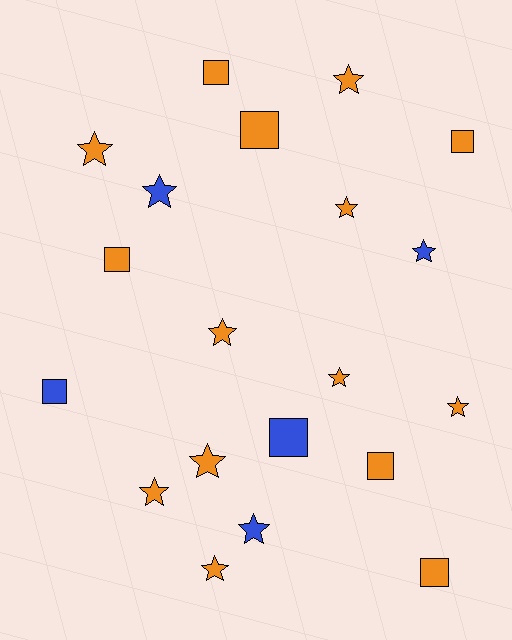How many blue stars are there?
There are 3 blue stars.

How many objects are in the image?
There are 20 objects.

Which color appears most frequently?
Orange, with 15 objects.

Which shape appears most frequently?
Star, with 12 objects.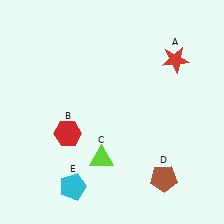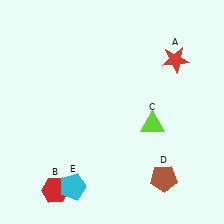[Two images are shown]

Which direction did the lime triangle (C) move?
The lime triangle (C) moved right.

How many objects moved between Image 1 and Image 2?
2 objects moved between the two images.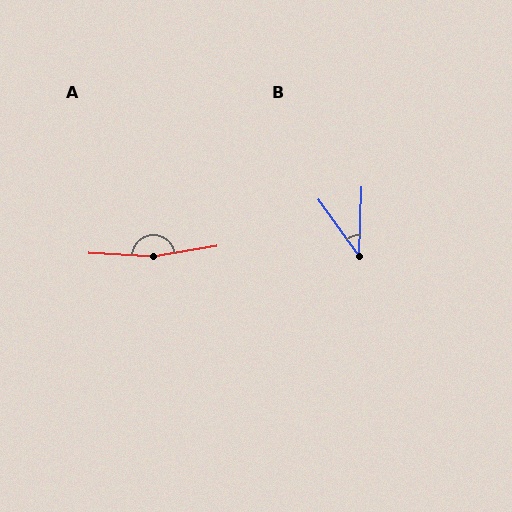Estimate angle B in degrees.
Approximately 38 degrees.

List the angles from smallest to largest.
B (38°), A (168°).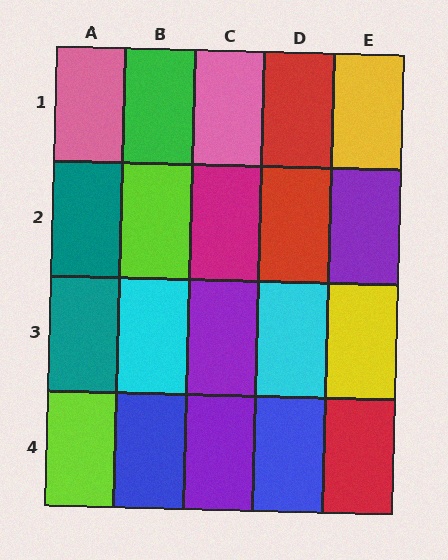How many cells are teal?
2 cells are teal.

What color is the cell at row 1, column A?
Pink.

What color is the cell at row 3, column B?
Cyan.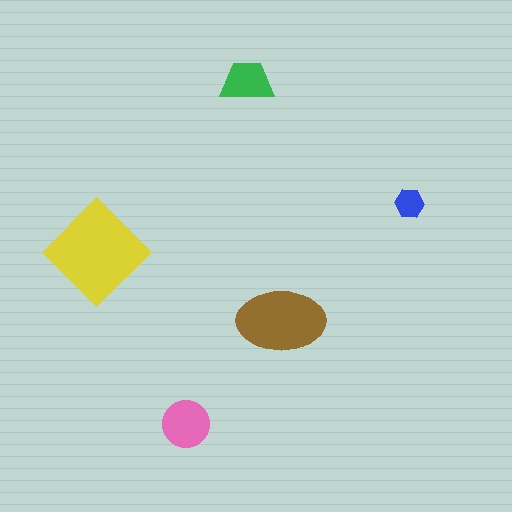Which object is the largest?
The yellow diamond.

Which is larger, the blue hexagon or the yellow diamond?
The yellow diamond.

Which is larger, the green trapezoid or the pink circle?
The pink circle.